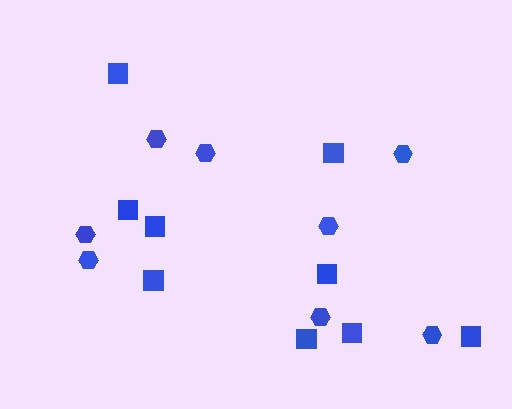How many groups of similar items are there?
There are 2 groups: one group of hexagons (8) and one group of squares (9).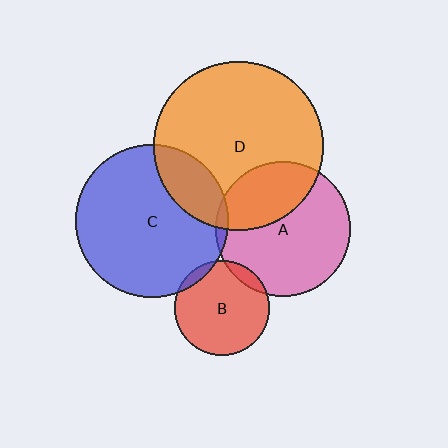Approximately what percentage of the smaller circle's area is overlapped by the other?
Approximately 35%.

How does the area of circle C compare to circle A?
Approximately 1.3 times.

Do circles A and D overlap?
Yes.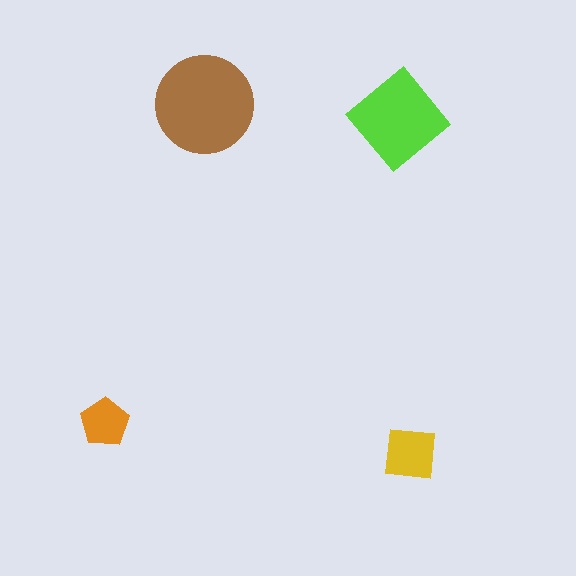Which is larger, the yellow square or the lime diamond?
The lime diamond.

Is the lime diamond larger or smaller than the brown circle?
Smaller.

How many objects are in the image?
There are 4 objects in the image.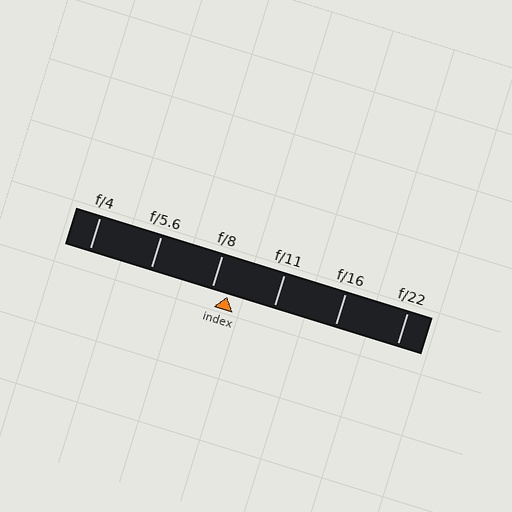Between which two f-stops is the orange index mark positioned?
The index mark is between f/8 and f/11.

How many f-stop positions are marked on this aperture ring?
There are 6 f-stop positions marked.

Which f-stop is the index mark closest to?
The index mark is closest to f/8.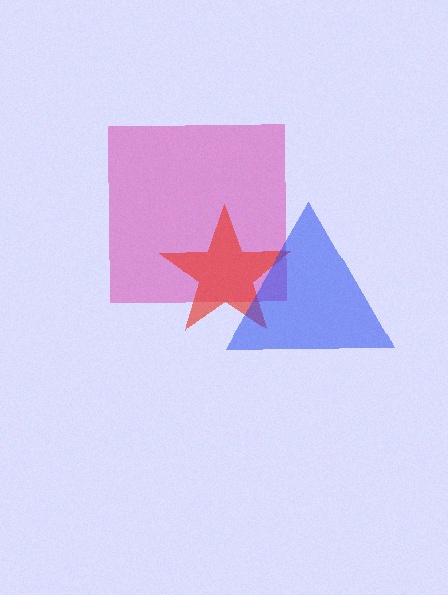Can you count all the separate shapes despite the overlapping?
Yes, there are 3 separate shapes.